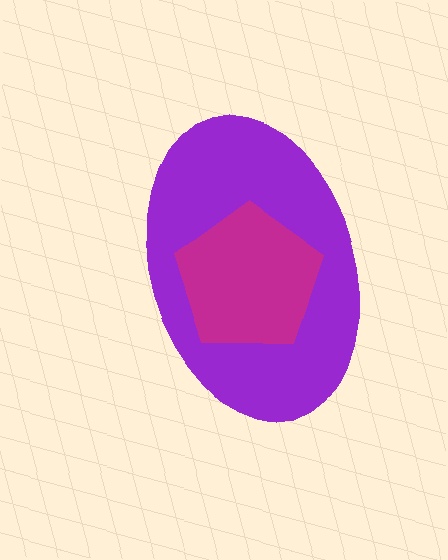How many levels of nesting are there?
2.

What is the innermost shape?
The magenta pentagon.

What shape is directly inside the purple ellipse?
The magenta pentagon.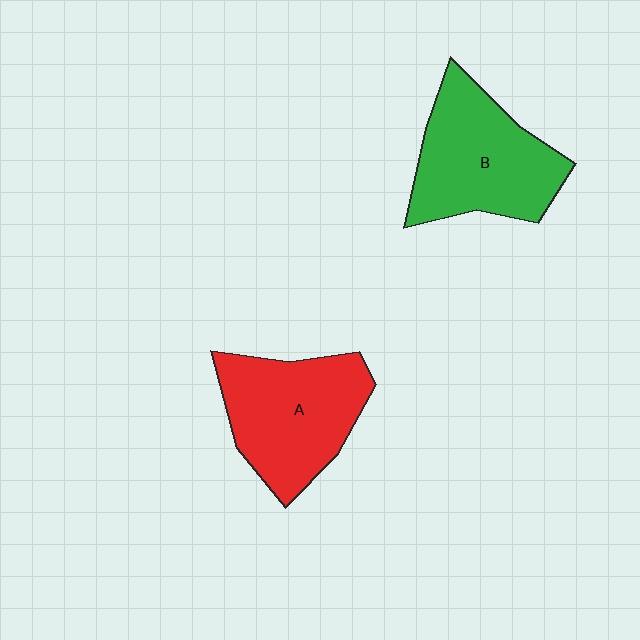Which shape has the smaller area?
Shape A (red).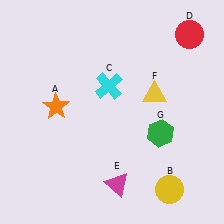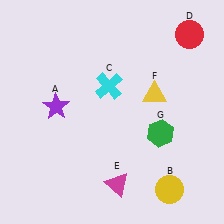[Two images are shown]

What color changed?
The star (A) changed from orange in Image 1 to purple in Image 2.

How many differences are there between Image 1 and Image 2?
There is 1 difference between the two images.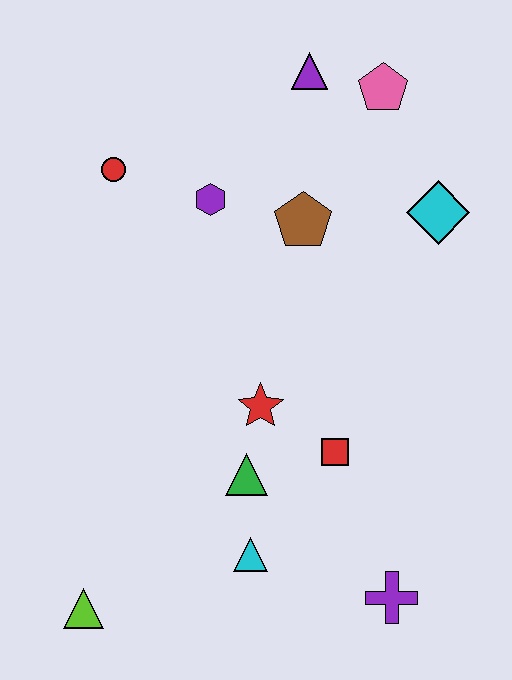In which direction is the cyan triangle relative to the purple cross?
The cyan triangle is to the left of the purple cross.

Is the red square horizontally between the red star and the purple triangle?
No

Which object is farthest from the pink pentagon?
The lime triangle is farthest from the pink pentagon.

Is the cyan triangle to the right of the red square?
No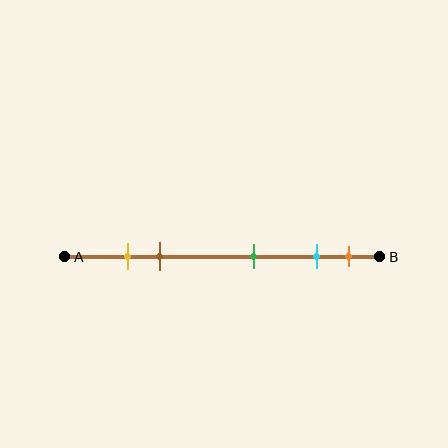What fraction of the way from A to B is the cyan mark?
The cyan mark is approximately 80% (0.8) of the way from A to B.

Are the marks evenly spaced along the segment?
No, the marks are not evenly spaced.